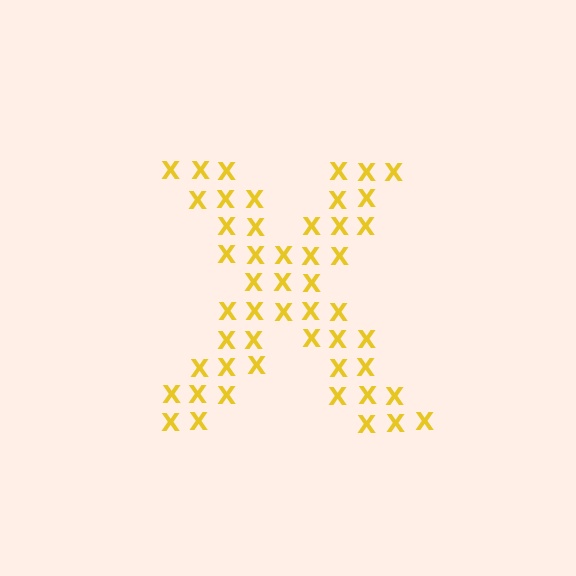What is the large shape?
The large shape is the letter X.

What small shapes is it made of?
It is made of small letter X's.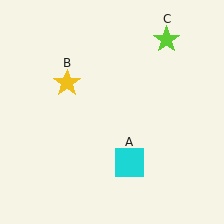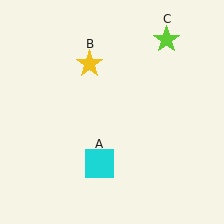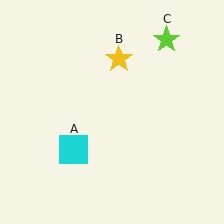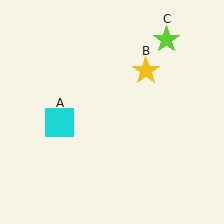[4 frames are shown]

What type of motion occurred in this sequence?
The cyan square (object A), yellow star (object B) rotated clockwise around the center of the scene.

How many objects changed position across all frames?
2 objects changed position: cyan square (object A), yellow star (object B).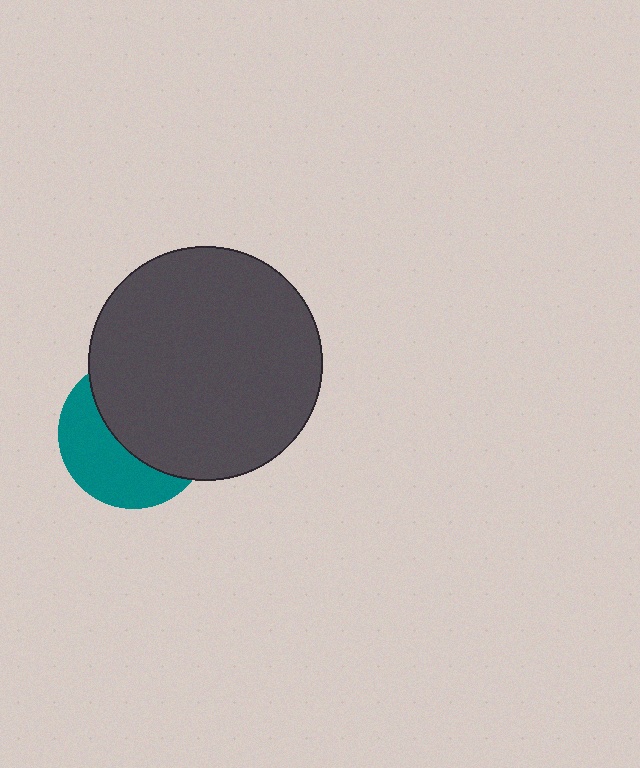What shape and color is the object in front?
The object in front is a dark gray circle.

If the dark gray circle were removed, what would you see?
You would see the complete teal circle.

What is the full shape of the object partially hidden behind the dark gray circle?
The partially hidden object is a teal circle.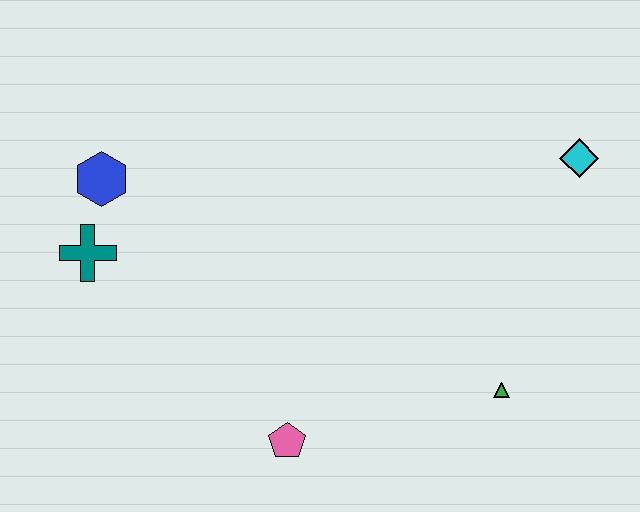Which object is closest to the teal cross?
The blue hexagon is closest to the teal cross.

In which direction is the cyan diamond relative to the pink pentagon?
The cyan diamond is to the right of the pink pentagon.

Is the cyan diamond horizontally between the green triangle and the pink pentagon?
No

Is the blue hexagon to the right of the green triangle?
No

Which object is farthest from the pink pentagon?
The cyan diamond is farthest from the pink pentagon.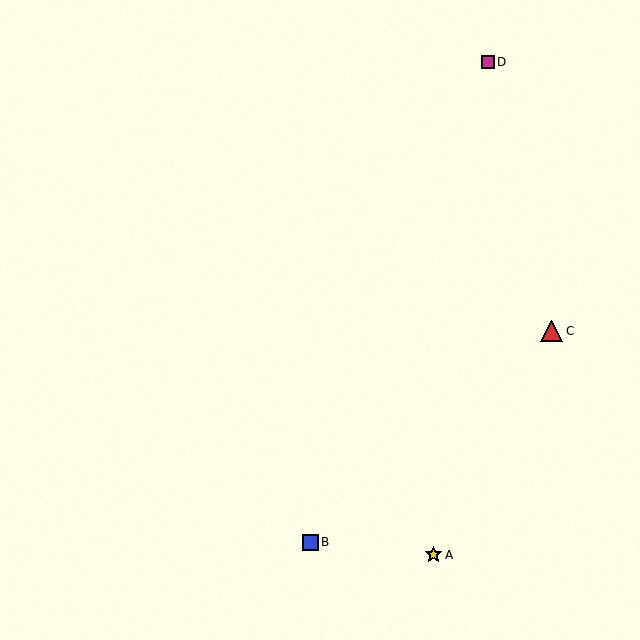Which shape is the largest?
The red triangle (labeled C) is the largest.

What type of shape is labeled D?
Shape D is a magenta square.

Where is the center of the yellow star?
The center of the yellow star is at (434, 555).